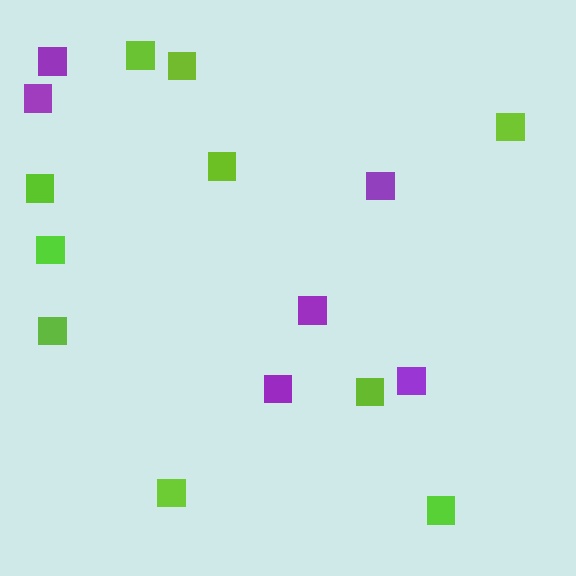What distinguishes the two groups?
There are 2 groups: one group of lime squares (10) and one group of purple squares (6).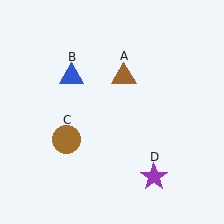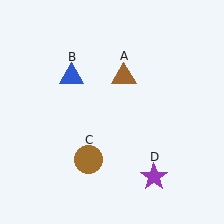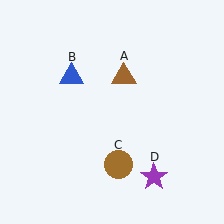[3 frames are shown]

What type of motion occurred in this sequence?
The brown circle (object C) rotated counterclockwise around the center of the scene.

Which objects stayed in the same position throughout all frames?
Brown triangle (object A) and blue triangle (object B) and purple star (object D) remained stationary.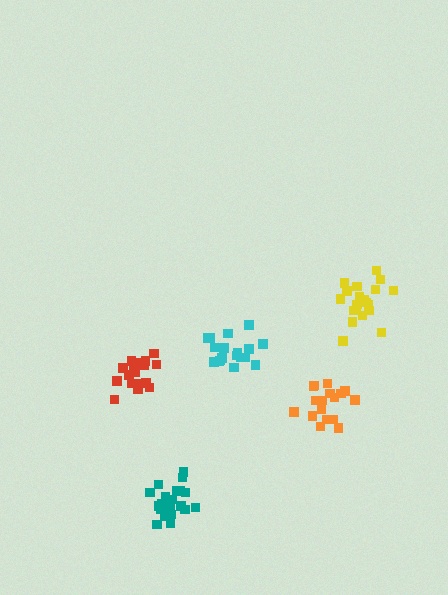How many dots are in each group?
Group 1: 21 dots, Group 2: 18 dots, Group 3: 17 dots, Group 4: 17 dots, Group 5: 21 dots (94 total).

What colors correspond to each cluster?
The clusters are colored: teal, cyan, orange, red, yellow.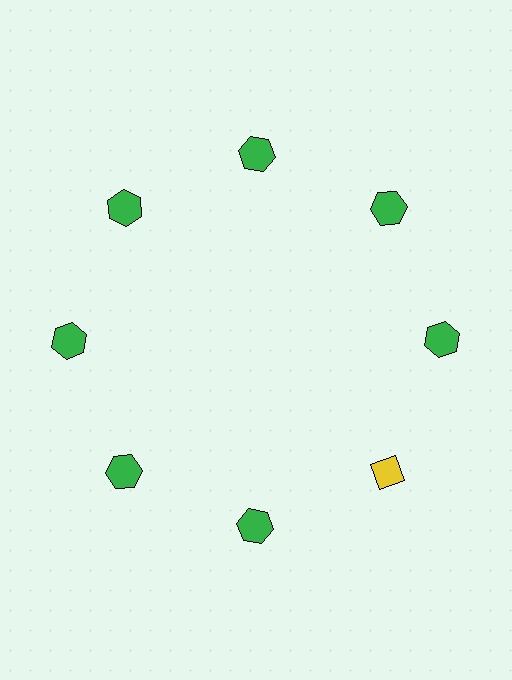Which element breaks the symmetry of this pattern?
The yellow diamond at roughly the 4 o'clock position breaks the symmetry. All other shapes are green hexagons.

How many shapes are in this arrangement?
There are 8 shapes arranged in a ring pattern.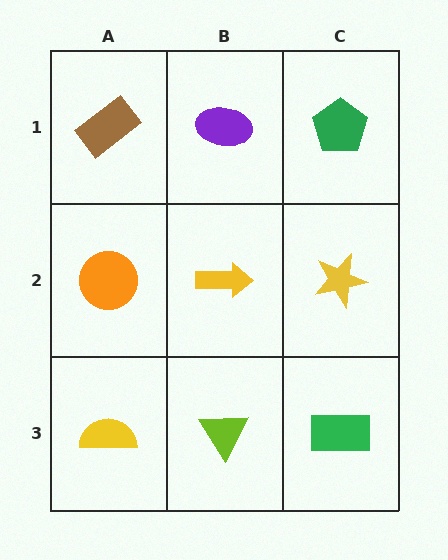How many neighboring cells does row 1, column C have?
2.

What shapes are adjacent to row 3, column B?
A yellow arrow (row 2, column B), a yellow semicircle (row 3, column A), a green rectangle (row 3, column C).